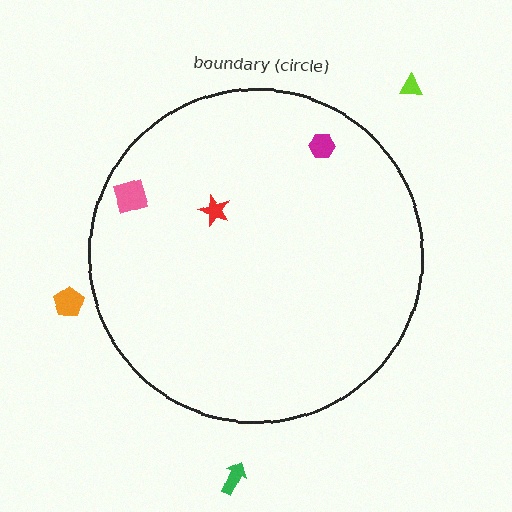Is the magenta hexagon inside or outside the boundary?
Inside.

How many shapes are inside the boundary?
3 inside, 3 outside.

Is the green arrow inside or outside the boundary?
Outside.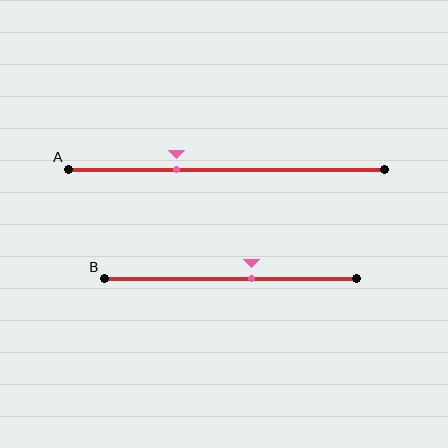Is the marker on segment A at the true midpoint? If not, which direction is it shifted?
No, the marker on segment A is shifted to the left by about 16% of the segment length.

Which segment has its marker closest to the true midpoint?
Segment B has its marker closest to the true midpoint.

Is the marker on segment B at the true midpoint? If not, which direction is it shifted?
No, the marker on segment B is shifted to the right by about 8% of the segment length.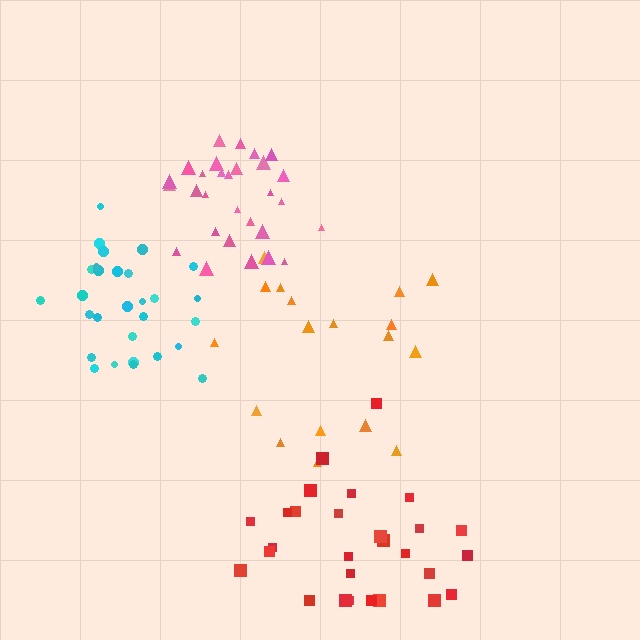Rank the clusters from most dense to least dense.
pink, cyan, red, orange.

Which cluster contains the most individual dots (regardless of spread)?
Cyan (29).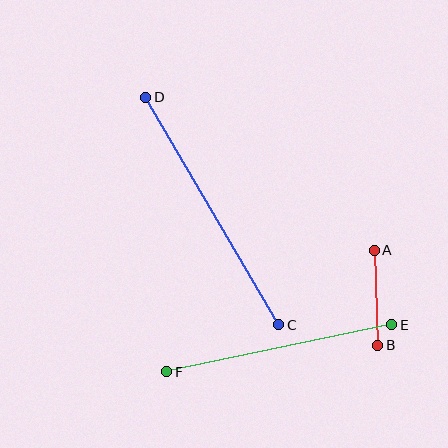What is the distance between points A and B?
The distance is approximately 95 pixels.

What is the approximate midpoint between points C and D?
The midpoint is at approximately (212, 211) pixels.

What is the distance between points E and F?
The distance is approximately 230 pixels.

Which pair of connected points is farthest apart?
Points C and D are farthest apart.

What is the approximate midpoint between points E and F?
The midpoint is at approximately (279, 348) pixels.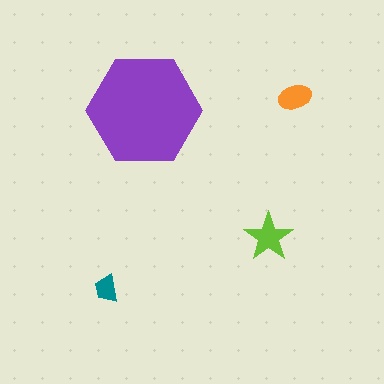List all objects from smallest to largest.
The teal trapezoid, the orange ellipse, the lime star, the purple hexagon.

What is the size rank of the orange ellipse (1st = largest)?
3rd.